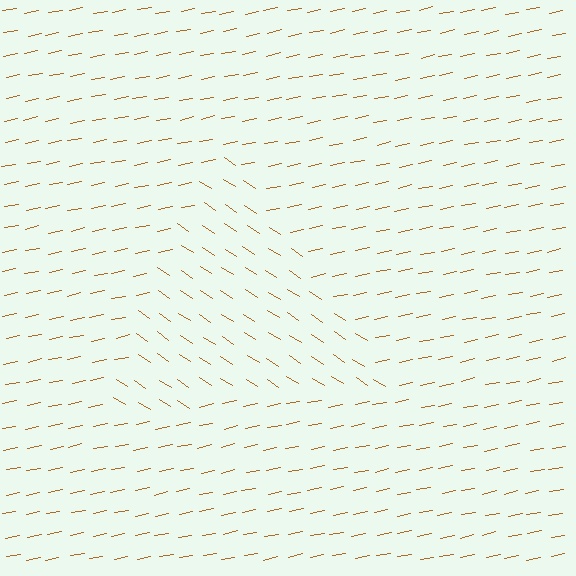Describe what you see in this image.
The image is filled with small brown line segments. A triangle region in the image has lines oriented differently from the surrounding lines, creating a visible texture boundary.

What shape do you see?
I see a triangle.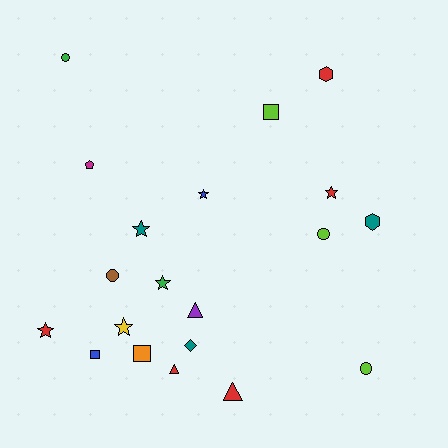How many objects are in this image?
There are 20 objects.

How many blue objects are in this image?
There are 2 blue objects.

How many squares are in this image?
There are 3 squares.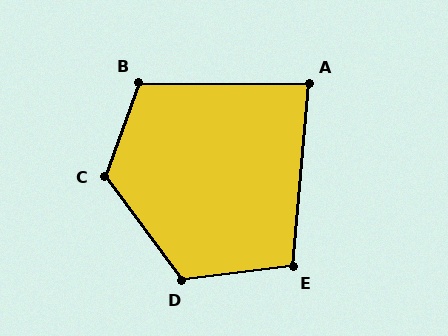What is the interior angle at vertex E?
Approximately 102 degrees (obtuse).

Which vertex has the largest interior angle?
C, at approximately 123 degrees.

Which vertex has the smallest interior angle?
A, at approximately 85 degrees.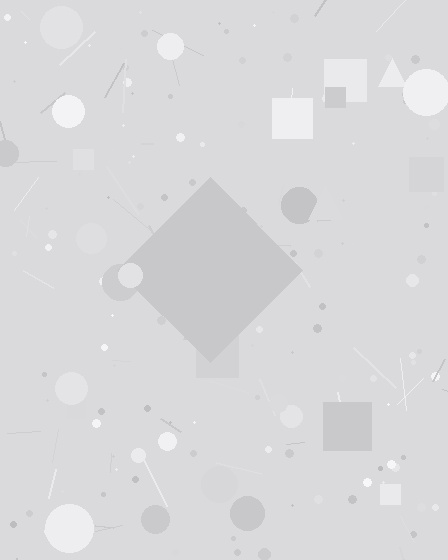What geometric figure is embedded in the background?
A diamond is embedded in the background.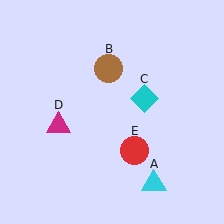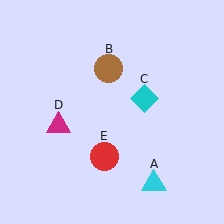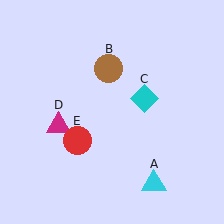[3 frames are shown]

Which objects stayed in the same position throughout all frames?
Cyan triangle (object A) and brown circle (object B) and cyan diamond (object C) and magenta triangle (object D) remained stationary.